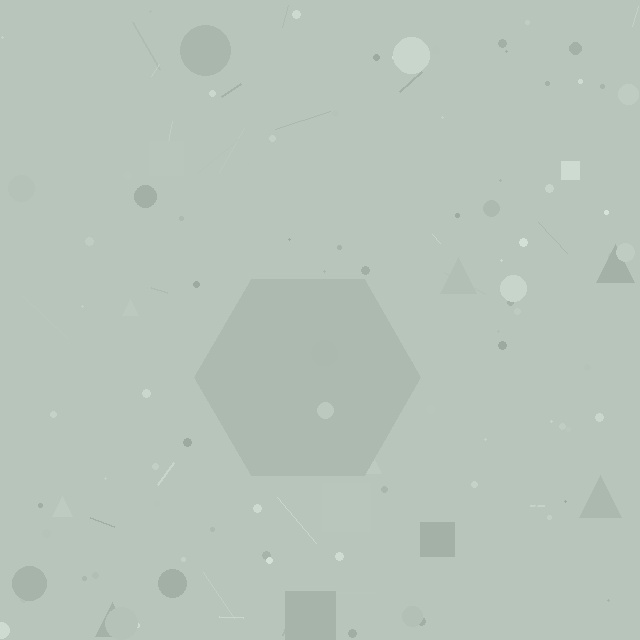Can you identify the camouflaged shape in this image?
The camouflaged shape is a hexagon.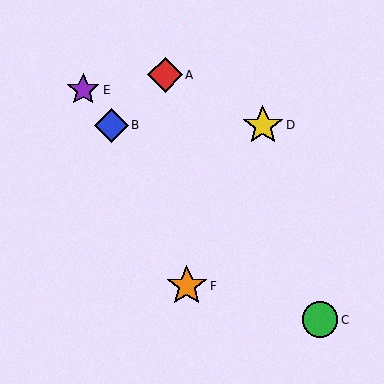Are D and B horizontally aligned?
Yes, both are at y≈125.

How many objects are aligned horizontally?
2 objects (B, D) are aligned horizontally.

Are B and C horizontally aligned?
No, B is at y≈125 and C is at y≈320.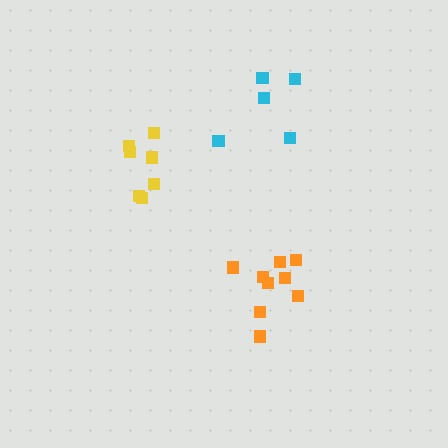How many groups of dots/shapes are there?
There are 3 groups.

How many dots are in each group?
Group 1: 5 dots, Group 2: 9 dots, Group 3: 7 dots (21 total).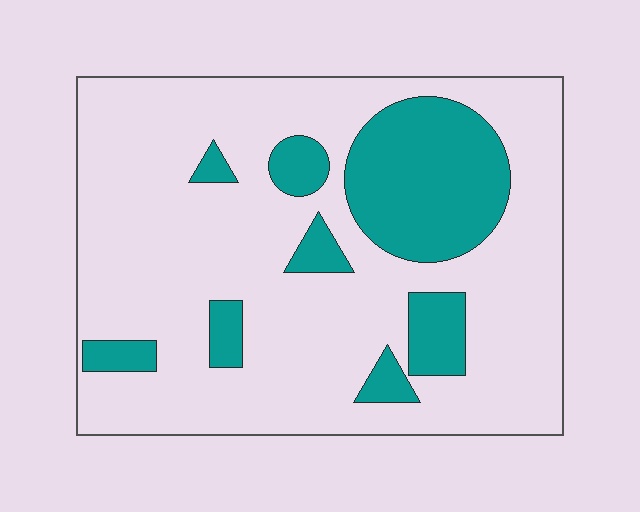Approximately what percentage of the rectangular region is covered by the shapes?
Approximately 25%.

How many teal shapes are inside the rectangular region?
8.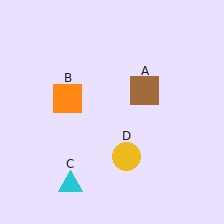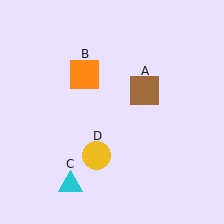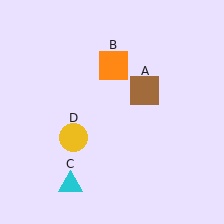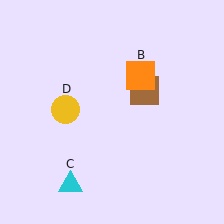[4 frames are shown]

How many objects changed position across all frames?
2 objects changed position: orange square (object B), yellow circle (object D).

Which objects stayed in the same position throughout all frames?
Brown square (object A) and cyan triangle (object C) remained stationary.